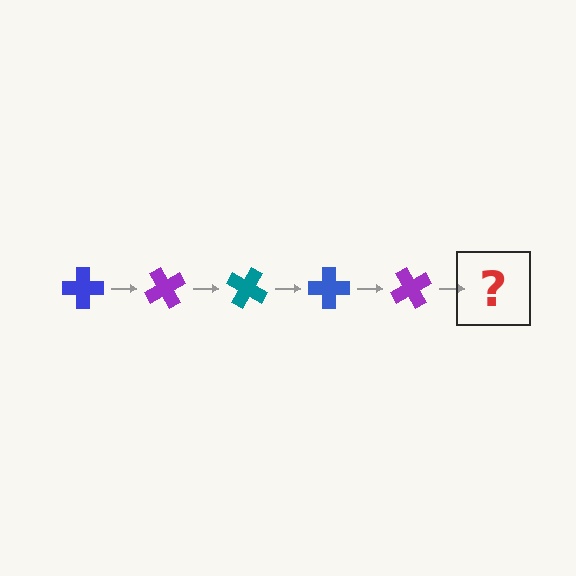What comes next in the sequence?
The next element should be a teal cross, rotated 300 degrees from the start.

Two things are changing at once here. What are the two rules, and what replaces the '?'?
The two rules are that it rotates 60 degrees each step and the color cycles through blue, purple, and teal. The '?' should be a teal cross, rotated 300 degrees from the start.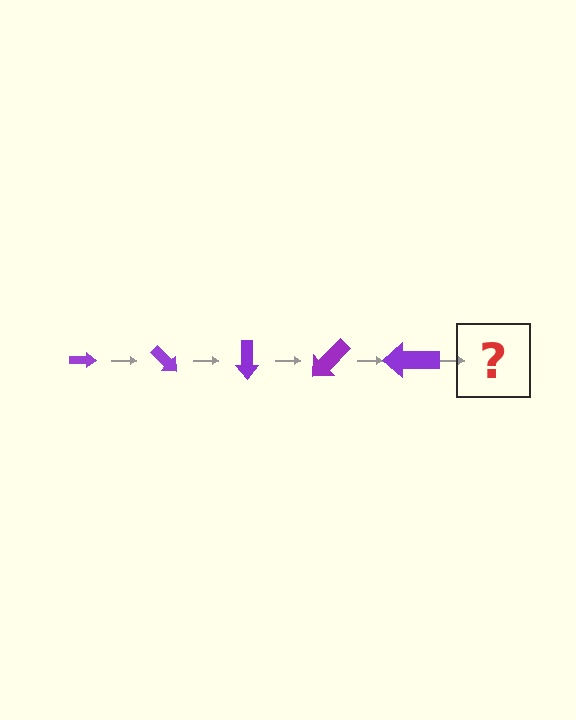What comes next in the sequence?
The next element should be an arrow, larger than the previous one and rotated 225 degrees from the start.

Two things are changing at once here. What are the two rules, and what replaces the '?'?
The two rules are that the arrow grows larger each step and it rotates 45 degrees each step. The '?' should be an arrow, larger than the previous one and rotated 225 degrees from the start.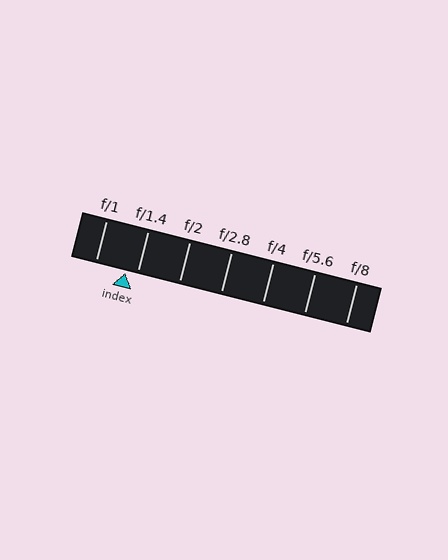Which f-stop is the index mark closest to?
The index mark is closest to f/1.4.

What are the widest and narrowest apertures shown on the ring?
The widest aperture shown is f/1 and the narrowest is f/8.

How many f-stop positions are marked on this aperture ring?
There are 7 f-stop positions marked.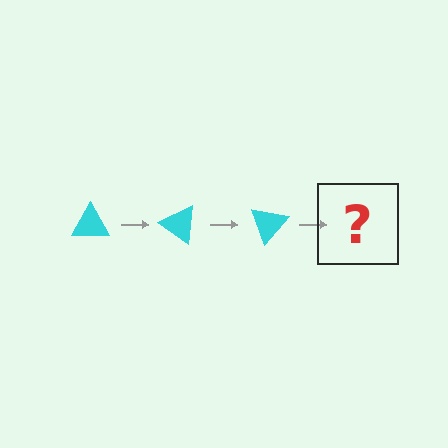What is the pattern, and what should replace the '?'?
The pattern is that the triangle rotates 35 degrees each step. The '?' should be a cyan triangle rotated 105 degrees.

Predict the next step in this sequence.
The next step is a cyan triangle rotated 105 degrees.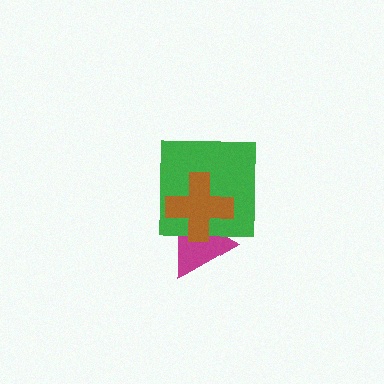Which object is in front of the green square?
The brown cross is in front of the green square.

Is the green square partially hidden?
Yes, it is partially covered by another shape.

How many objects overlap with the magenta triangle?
2 objects overlap with the magenta triangle.